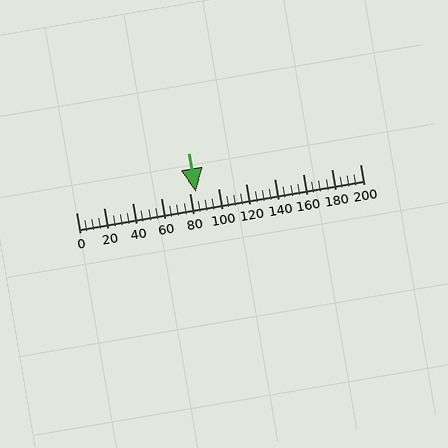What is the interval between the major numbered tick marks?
The major tick marks are spaced 20 units apart.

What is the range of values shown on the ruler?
The ruler shows values from 0 to 200.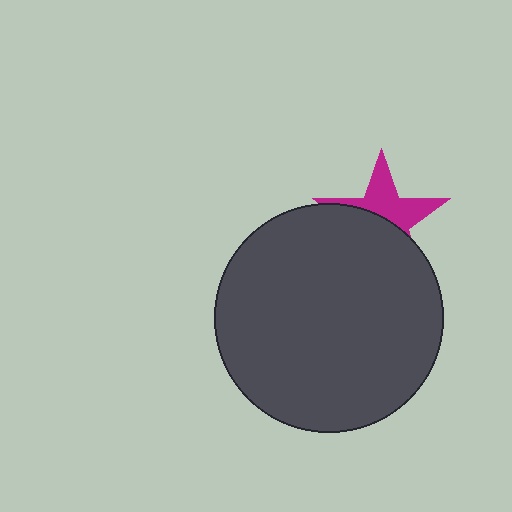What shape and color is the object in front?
The object in front is a dark gray circle.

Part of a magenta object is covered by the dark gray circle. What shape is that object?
It is a star.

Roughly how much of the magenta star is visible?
About half of it is visible (roughly 46%).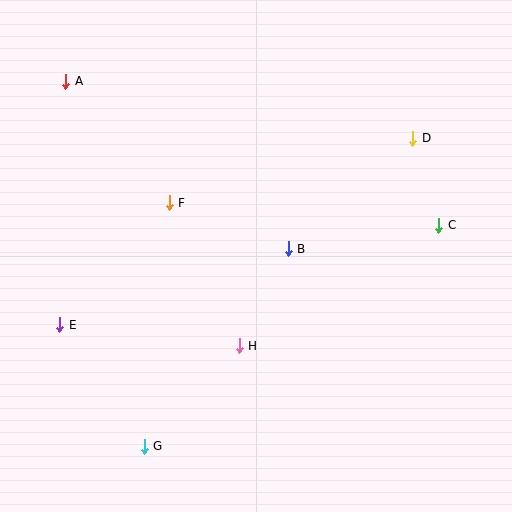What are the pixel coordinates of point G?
Point G is at (144, 446).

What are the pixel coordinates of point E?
Point E is at (60, 325).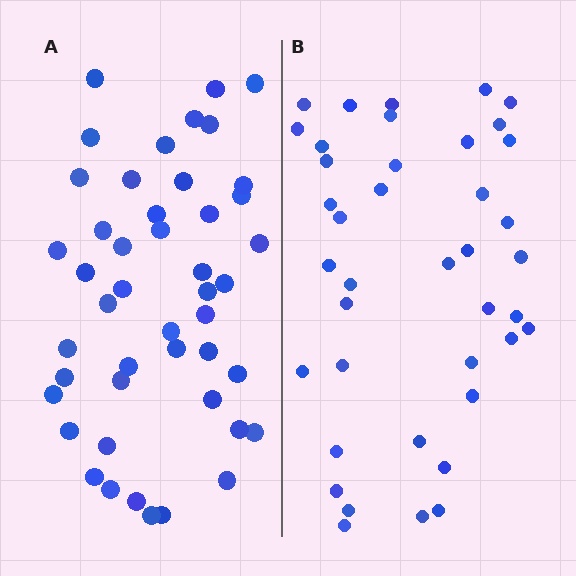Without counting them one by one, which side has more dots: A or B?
Region A (the left region) has more dots.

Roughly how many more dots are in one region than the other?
Region A has about 6 more dots than region B.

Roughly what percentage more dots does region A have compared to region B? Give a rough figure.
About 15% more.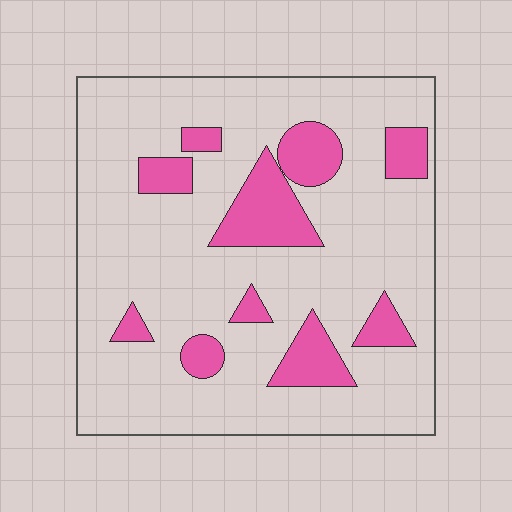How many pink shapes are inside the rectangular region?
10.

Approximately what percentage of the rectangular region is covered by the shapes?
Approximately 20%.